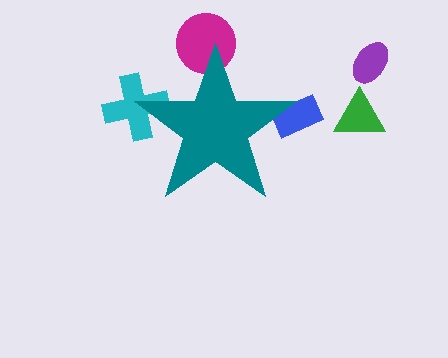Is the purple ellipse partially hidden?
No, the purple ellipse is fully visible.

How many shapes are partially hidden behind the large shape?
3 shapes are partially hidden.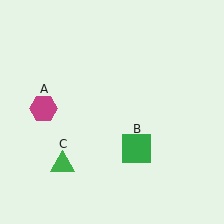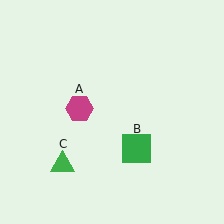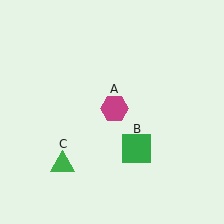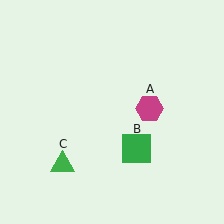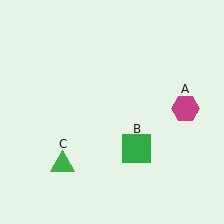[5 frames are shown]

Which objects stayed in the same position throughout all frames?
Green square (object B) and green triangle (object C) remained stationary.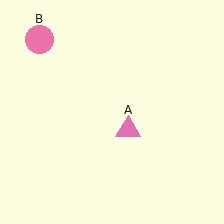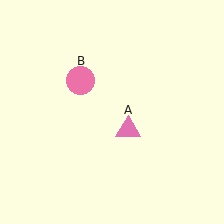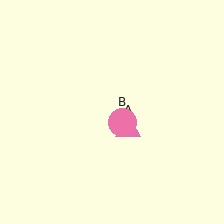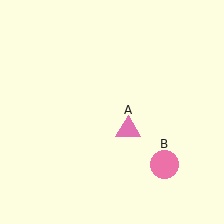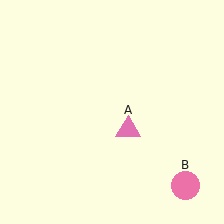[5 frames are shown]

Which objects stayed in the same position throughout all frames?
Pink triangle (object A) remained stationary.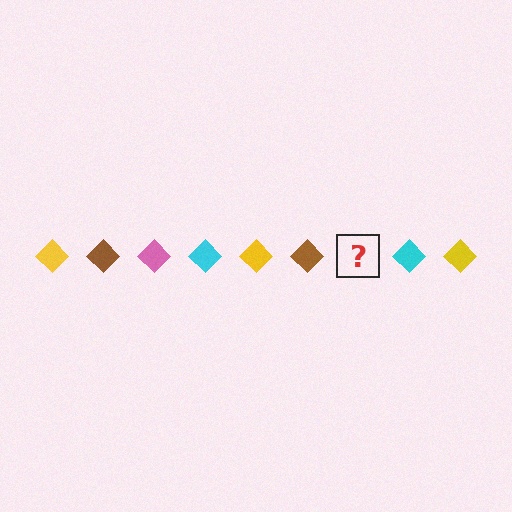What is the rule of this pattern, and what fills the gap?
The rule is that the pattern cycles through yellow, brown, pink, cyan diamonds. The gap should be filled with a pink diamond.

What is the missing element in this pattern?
The missing element is a pink diamond.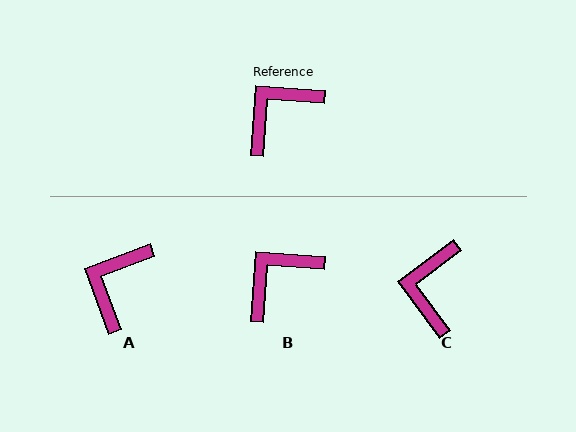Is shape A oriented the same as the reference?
No, it is off by about 24 degrees.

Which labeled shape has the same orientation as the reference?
B.